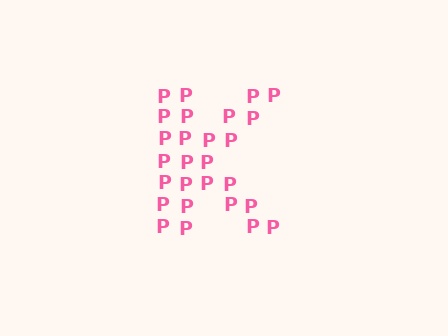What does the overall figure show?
The overall figure shows the letter K.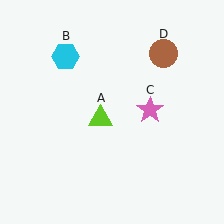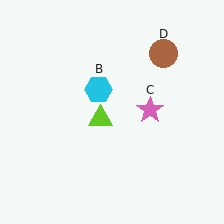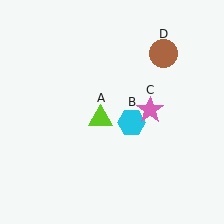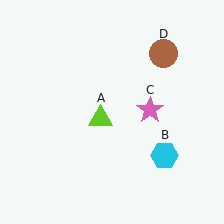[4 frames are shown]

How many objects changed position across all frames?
1 object changed position: cyan hexagon (object B).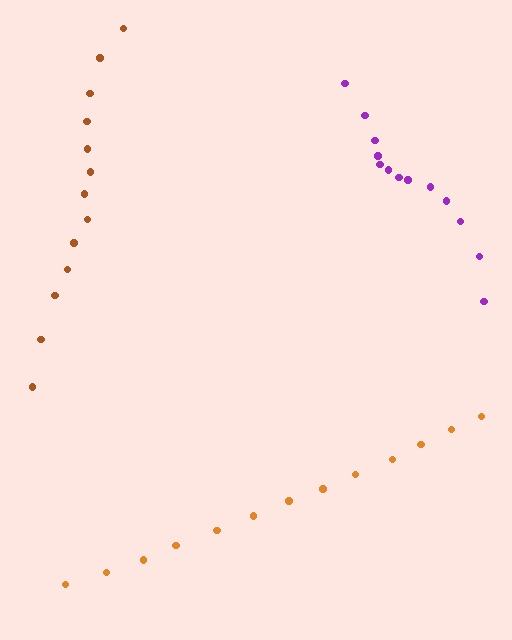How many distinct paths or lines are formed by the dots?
There are 3 distinct paths.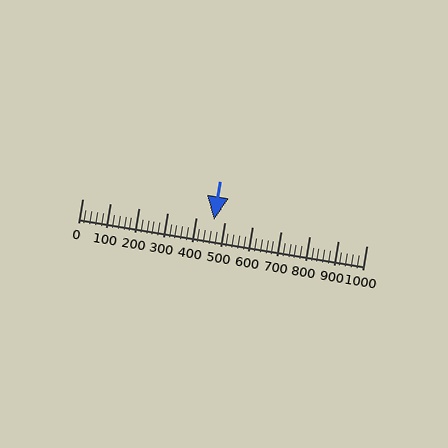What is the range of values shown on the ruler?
The ruler shows values from 0 to 1000.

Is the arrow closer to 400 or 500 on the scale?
The arrow is closer to 500.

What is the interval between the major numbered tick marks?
The major tick marks are spaced 100 units apart.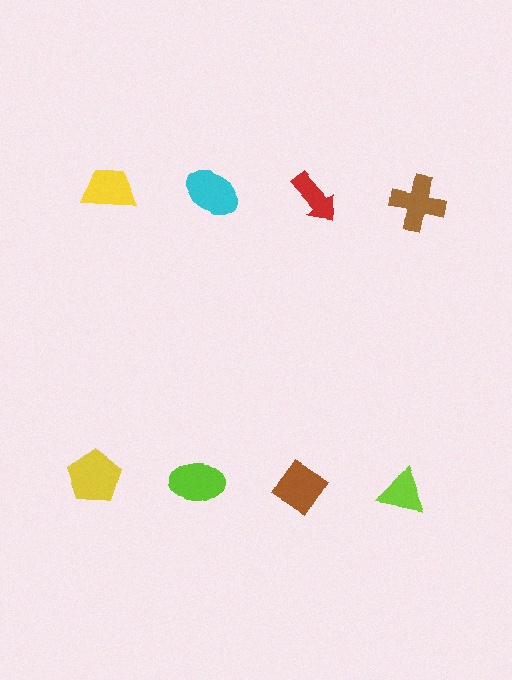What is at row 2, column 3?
A brown diamond.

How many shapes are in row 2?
4 shapes.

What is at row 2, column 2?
A lime ellipse.